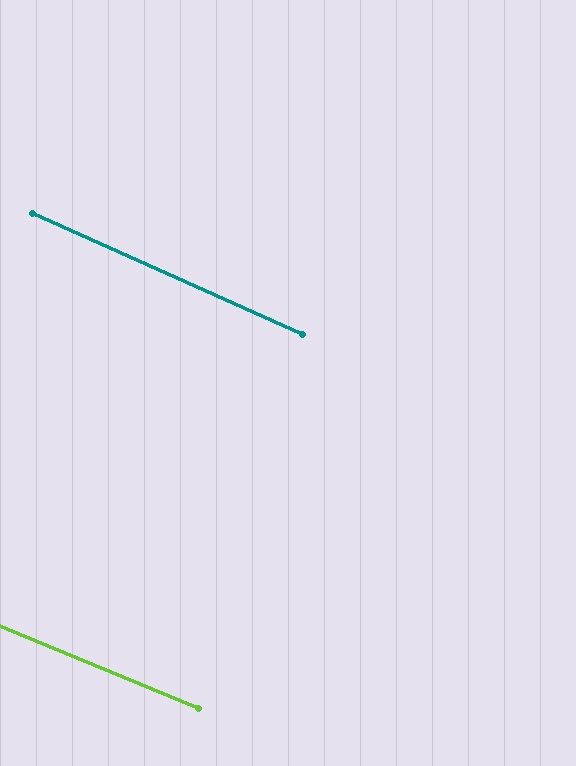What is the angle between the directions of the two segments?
Approximately 2 degrees.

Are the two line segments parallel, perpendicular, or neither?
Parallel — their directions differ by only 1.7°.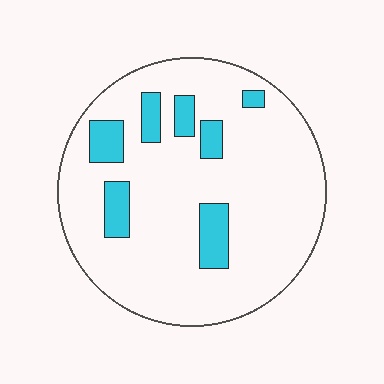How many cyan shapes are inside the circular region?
7.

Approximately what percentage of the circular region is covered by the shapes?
Approximately 15%.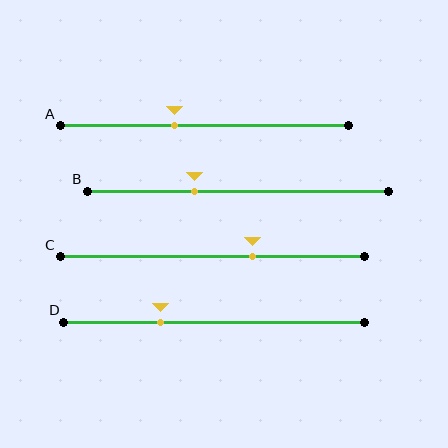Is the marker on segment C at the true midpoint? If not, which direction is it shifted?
No, the marker on segment C is shifted to the right by about 13% of the segment length.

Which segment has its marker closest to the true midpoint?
Segment A has its marker closest to the true midpoint.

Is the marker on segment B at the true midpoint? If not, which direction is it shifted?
No, the marker on segment B is shifted to the left by about 15% of the segment length.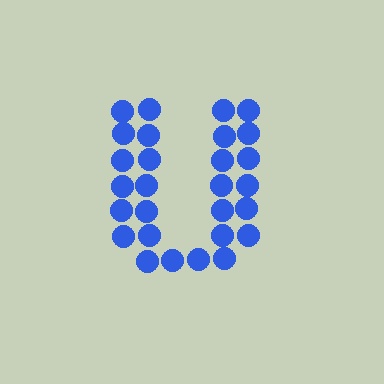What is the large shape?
The large shape is the letter U.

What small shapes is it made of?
It is made of small circles.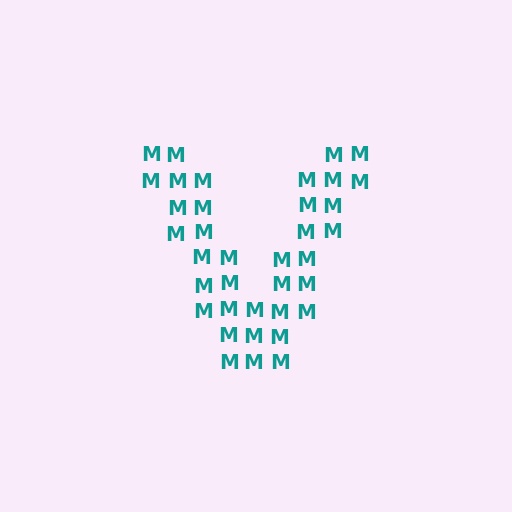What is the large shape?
The large shape is the letter V.